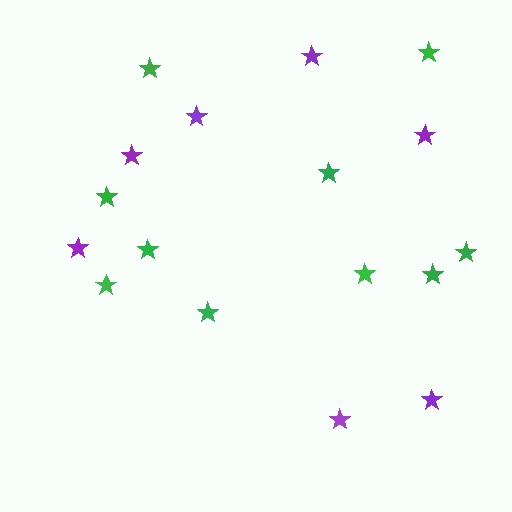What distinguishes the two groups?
There are 2 groups: one group of purple stars (7) and one group of green stars (10).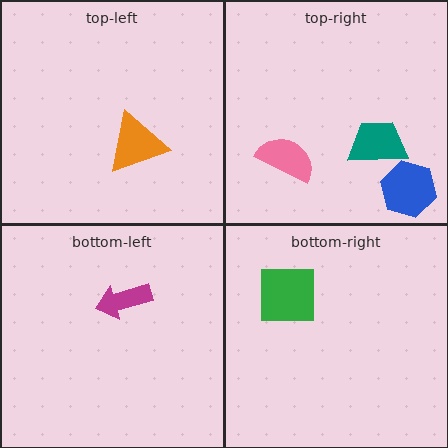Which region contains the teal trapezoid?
The top-right region.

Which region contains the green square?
The bottom-right region.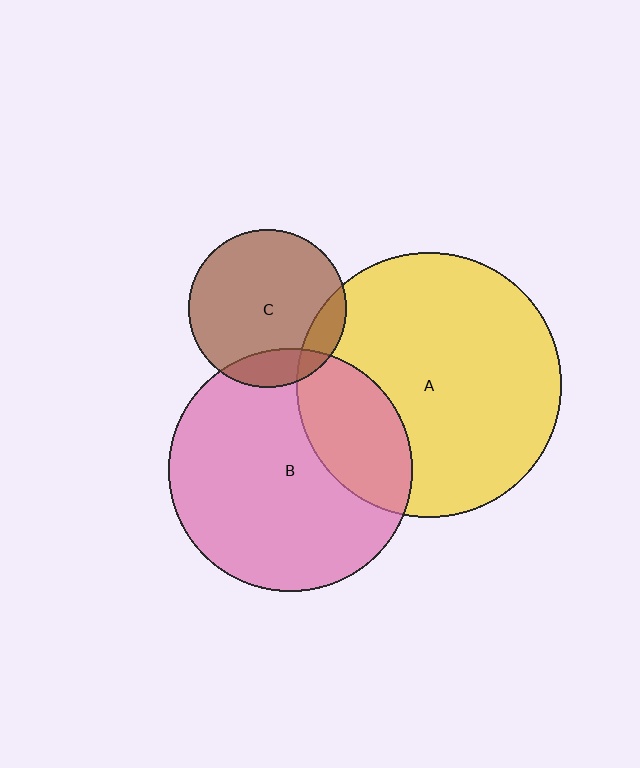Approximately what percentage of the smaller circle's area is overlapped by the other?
Approximately 15%.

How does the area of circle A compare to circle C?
Approximately 2.8 times.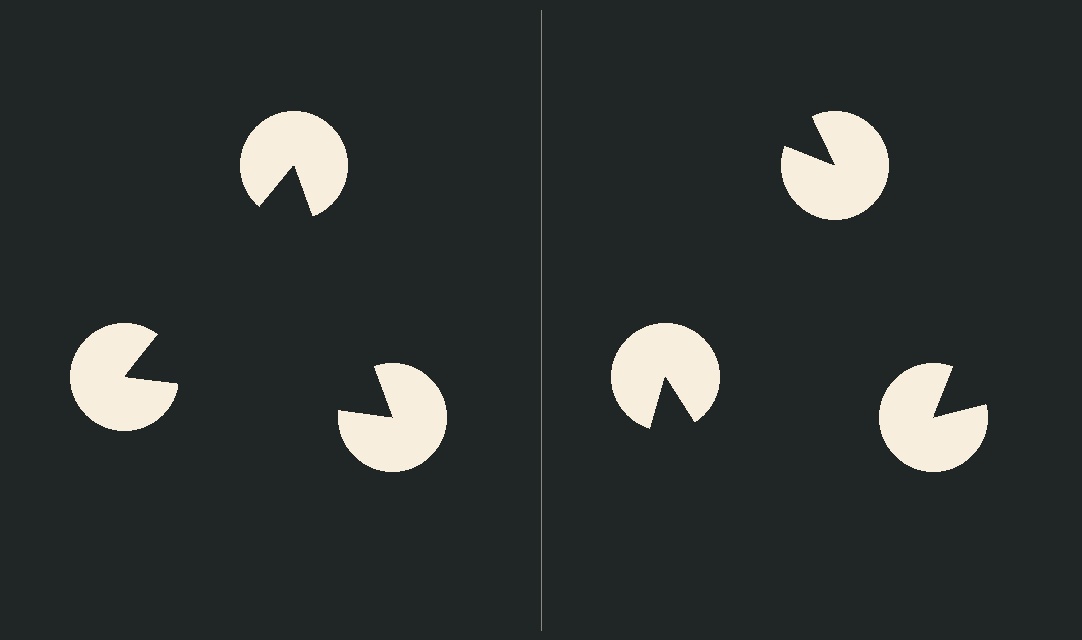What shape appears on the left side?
An illusory triangle.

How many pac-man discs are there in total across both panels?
6 — 3 on each side.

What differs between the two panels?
The pac-man discs are positioned identically on both sides; only the wedge orientations differ. On the left they align to a triangle; on the right they are misaligned.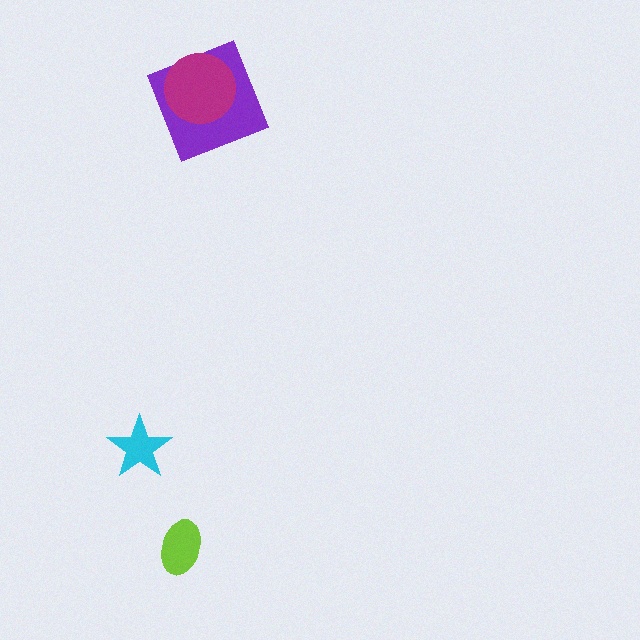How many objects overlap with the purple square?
1 object overlaps with the purple square.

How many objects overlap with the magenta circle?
1 object overlaps with the magenta circle.